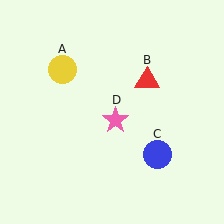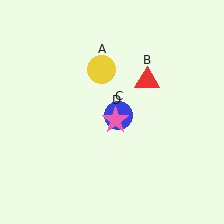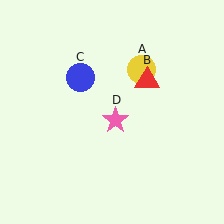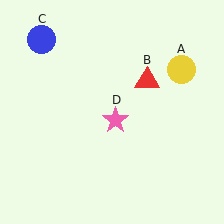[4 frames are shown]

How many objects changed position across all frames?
2 objects changed position: yellow circle (object A), blue circle (object C).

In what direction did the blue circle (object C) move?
The blue circle (object C) moved up and to the left.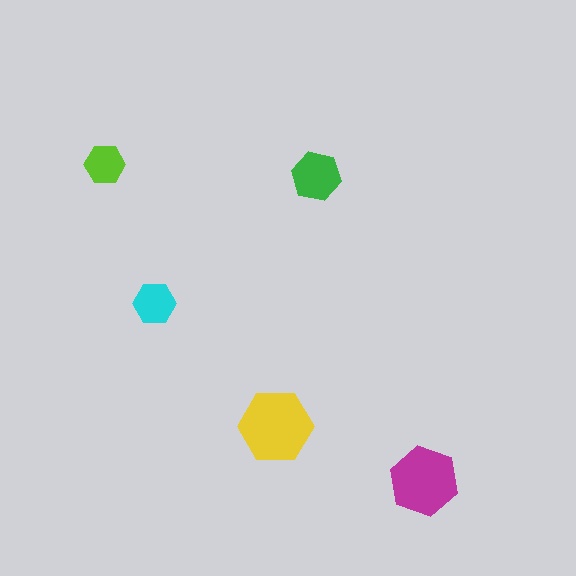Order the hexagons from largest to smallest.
the yellow one, the magenta one, the green one, the cyan one, the lime one.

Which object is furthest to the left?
The lime hexagon is leftmost.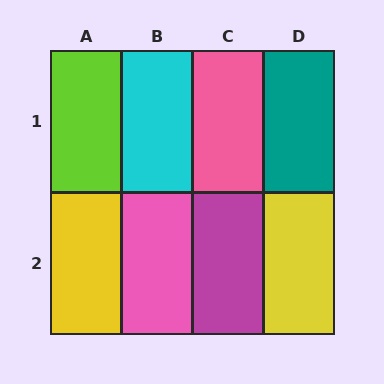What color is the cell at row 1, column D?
Teal.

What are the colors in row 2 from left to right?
Yellow, pink, magenta, yellow.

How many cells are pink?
2 cells are pink.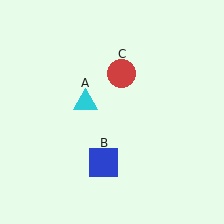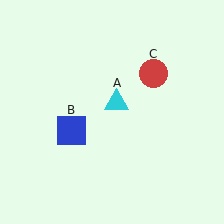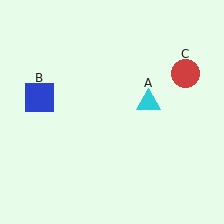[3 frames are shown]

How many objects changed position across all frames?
3 objects changed position: cyan triangle (object A), blue square (object B), red circle (object C).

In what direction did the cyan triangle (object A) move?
The cyan triangle (object A) moved right.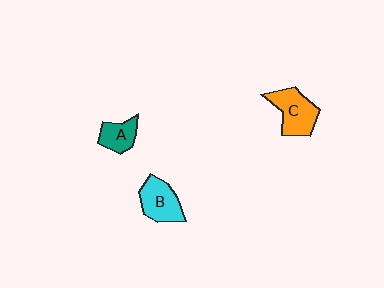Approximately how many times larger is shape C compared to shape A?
Approximately 1.6 times.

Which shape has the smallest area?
Shape A (teal).